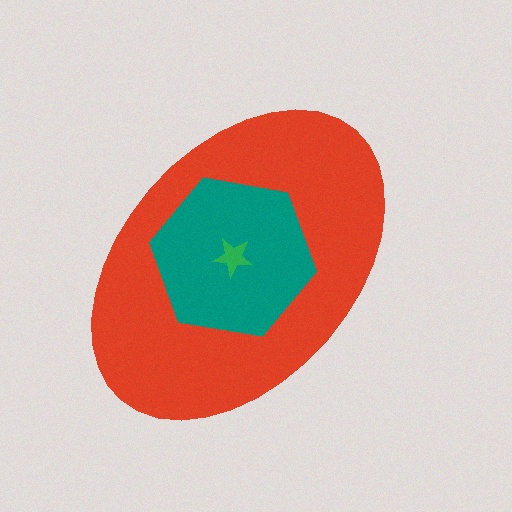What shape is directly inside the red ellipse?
The teal hexagon.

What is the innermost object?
The green star.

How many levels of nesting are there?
3.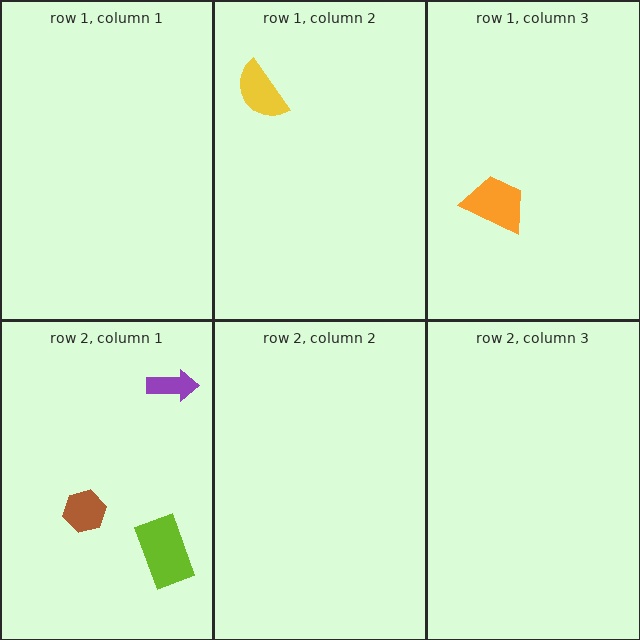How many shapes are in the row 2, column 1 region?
3.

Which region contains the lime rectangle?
The row 2, column 1 region.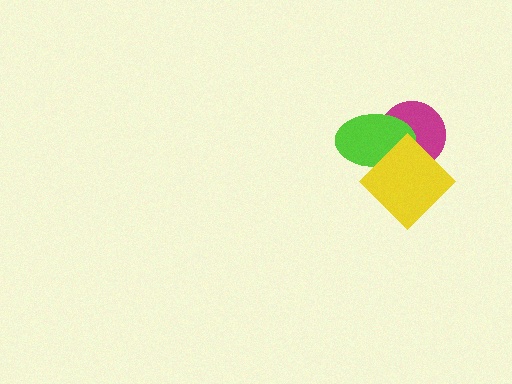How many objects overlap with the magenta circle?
2 objects overlap with the magenta circle.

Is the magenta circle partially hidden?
Yes, it is partially covered by another shape.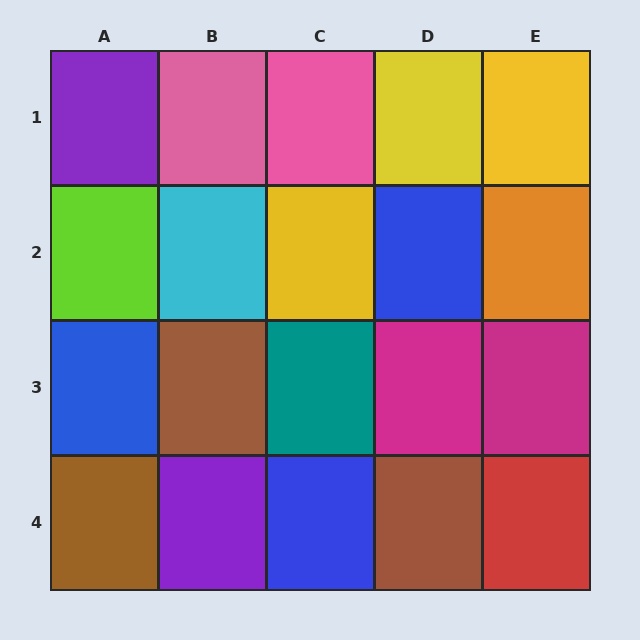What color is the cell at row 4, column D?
Brown.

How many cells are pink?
2 cells are pink.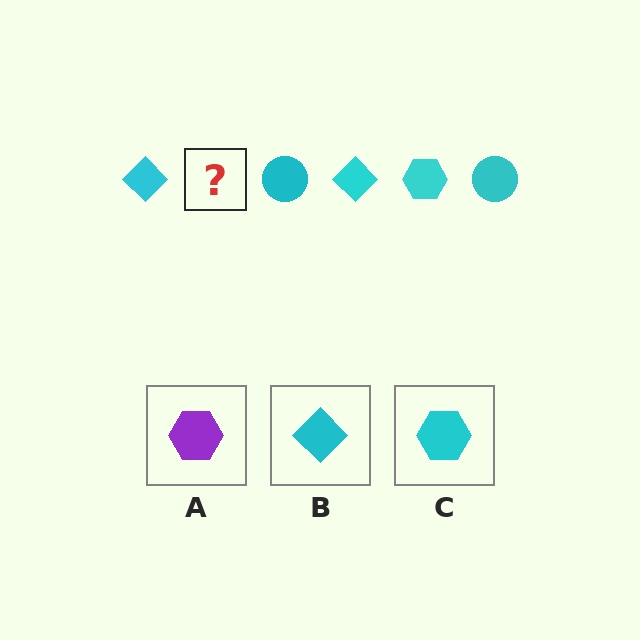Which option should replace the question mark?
Option C.